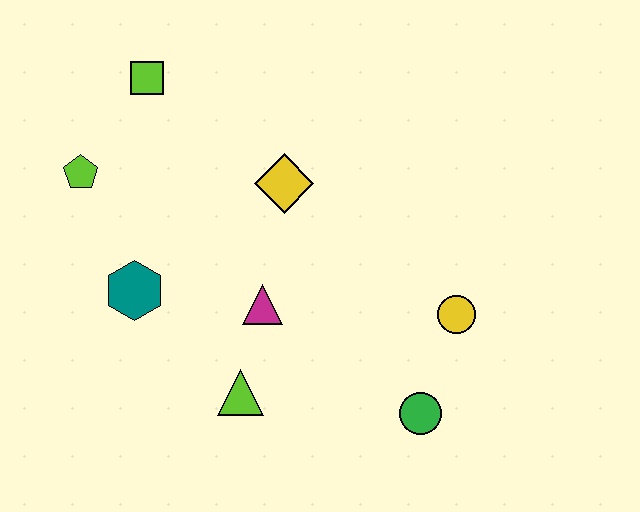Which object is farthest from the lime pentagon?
The green circle is farthest from the lime pentagon.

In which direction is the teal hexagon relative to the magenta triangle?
The teal hexagon is to the left of the magenta triangle.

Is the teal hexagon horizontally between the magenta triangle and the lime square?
No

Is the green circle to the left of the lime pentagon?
No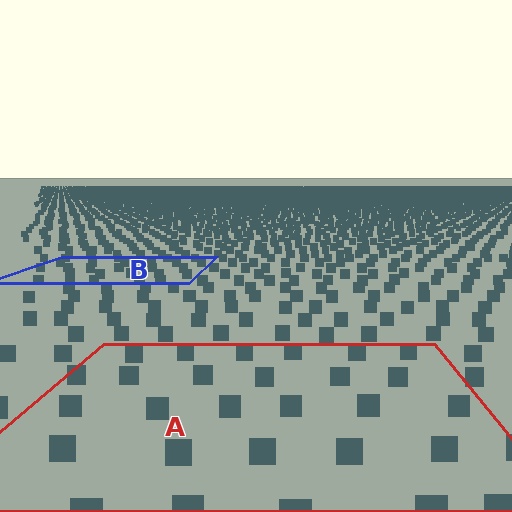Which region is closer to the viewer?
Region A is closer. The texture elements there are larger and more spread out.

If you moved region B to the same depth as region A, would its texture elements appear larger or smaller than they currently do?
They would appear larger. At a closer depth, the same texture elements are projected at a bigger on-screen size.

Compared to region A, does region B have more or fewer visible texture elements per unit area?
Region B has more texture elements per unit area — they are packed more densely because it is farther away.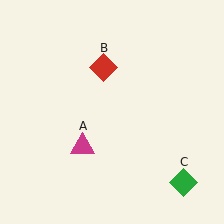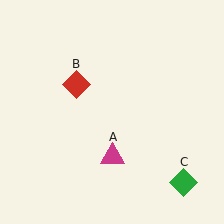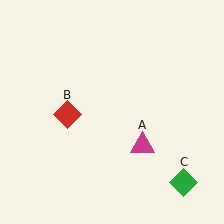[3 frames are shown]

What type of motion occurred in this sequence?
The magenta triangle (object A), red diamond (object B) rotated counterclockwise around the center of the scene.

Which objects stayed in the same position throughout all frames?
Green diamond (object C) remained stationary.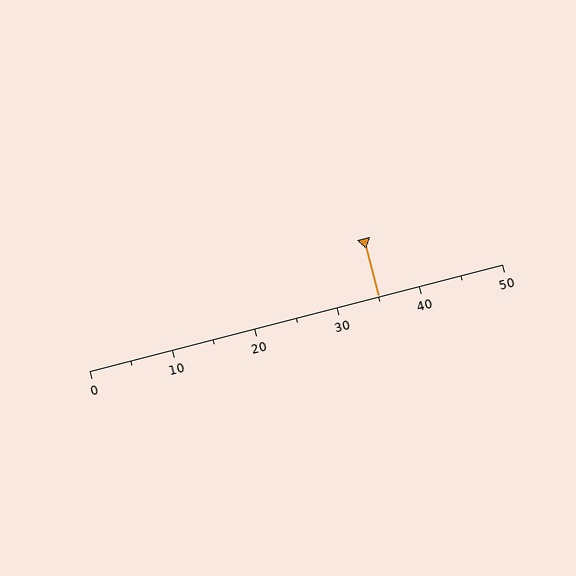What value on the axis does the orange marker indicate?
The marker indicates approximately 35.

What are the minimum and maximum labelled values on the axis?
The axis runs from 0 to 50.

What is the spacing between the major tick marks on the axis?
The major ticks are spaced 10 apart.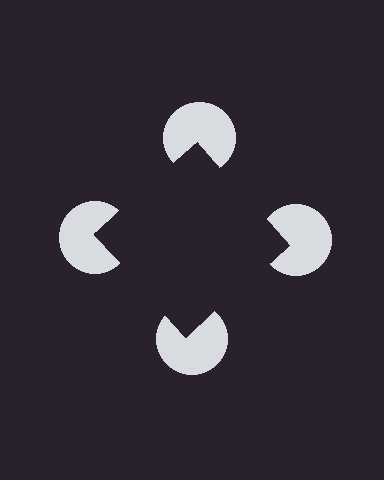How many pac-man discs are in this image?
There are 4 — one at each vertex of the illusory square.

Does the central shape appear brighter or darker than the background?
It typically appears slightly darker than the background, even though no actual brightness change is drawn.